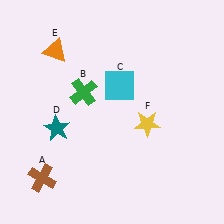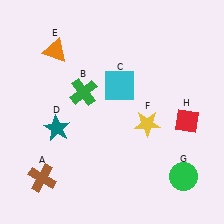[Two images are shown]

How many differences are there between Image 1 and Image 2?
There are 2 differences between the two images.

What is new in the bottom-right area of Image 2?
A green circle (G) was added in the bottom-right area of Image 2.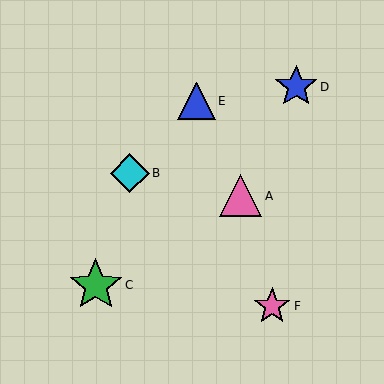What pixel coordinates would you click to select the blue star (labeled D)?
Click at (296, 87) to select the blue star D.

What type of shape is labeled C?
Shape C is a green star.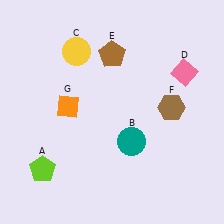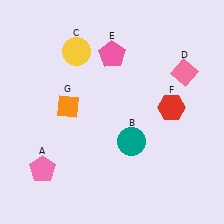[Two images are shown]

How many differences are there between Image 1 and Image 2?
There are 3 differences between the two images.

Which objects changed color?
A changed from lime to pink. E changed from brown to pink. F changed from brown to red.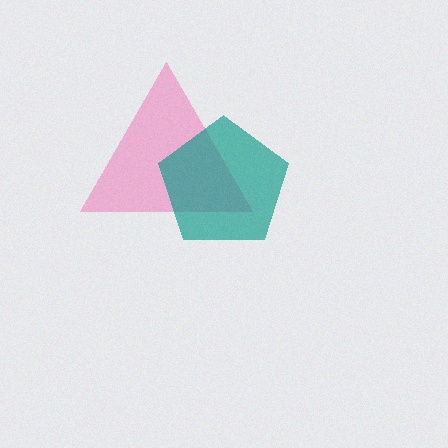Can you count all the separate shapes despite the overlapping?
Yes, there are 2 separate shapes.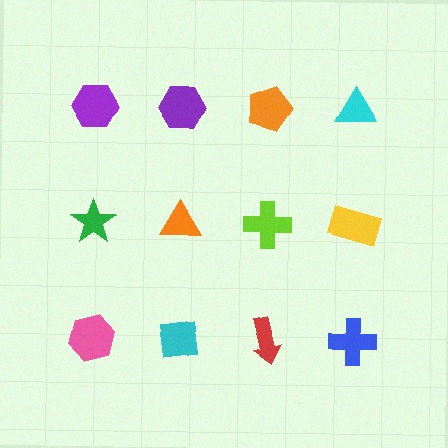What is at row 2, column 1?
A green star.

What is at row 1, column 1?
A purple hexagon.